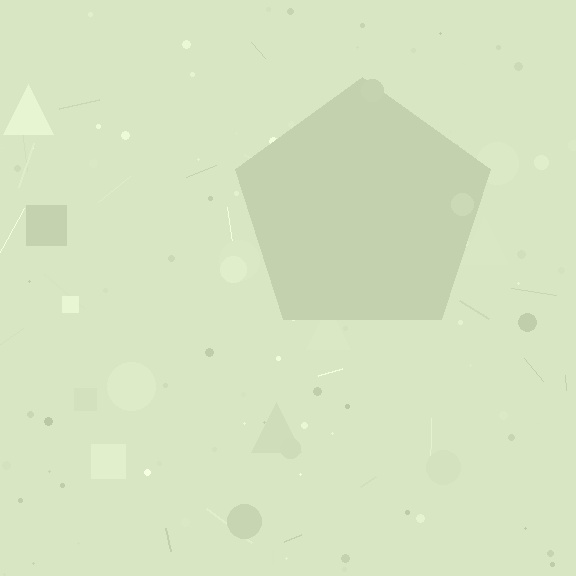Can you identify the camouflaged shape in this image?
The camouflaged shape is a pentagon.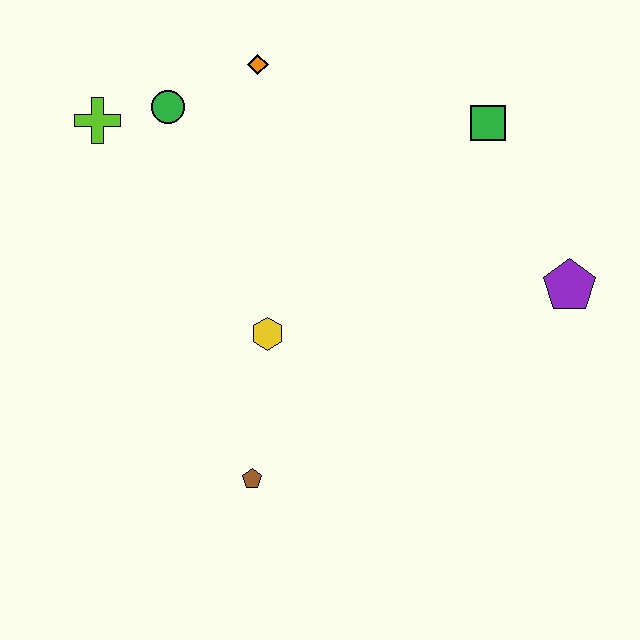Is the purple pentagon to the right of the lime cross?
Yes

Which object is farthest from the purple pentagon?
The lime cross is farthest from the purple pentagon.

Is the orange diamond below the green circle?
No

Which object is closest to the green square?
The purple pentagon is closest to the green square.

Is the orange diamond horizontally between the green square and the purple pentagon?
No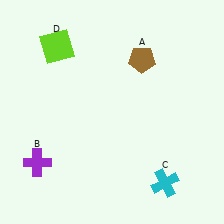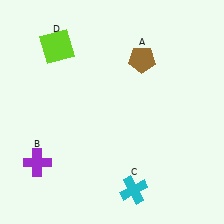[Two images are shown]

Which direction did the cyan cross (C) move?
The cyan cross (C) moved left.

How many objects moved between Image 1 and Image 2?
1 object moved between the two images.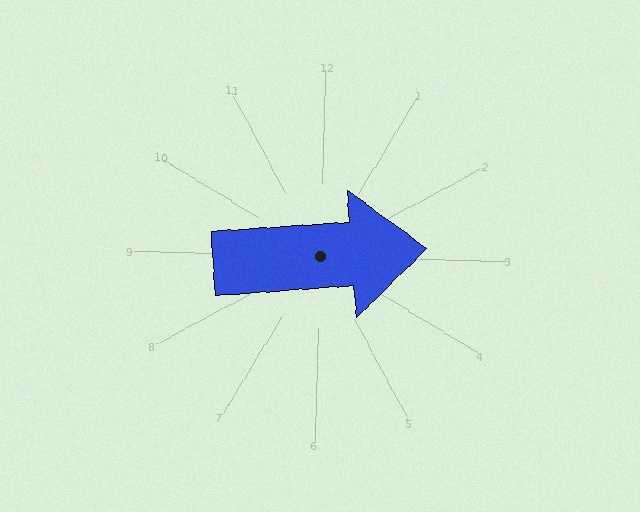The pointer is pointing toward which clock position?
Roughly 3 o'clock.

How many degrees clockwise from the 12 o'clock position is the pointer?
Approximately 85 degrees.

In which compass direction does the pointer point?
East.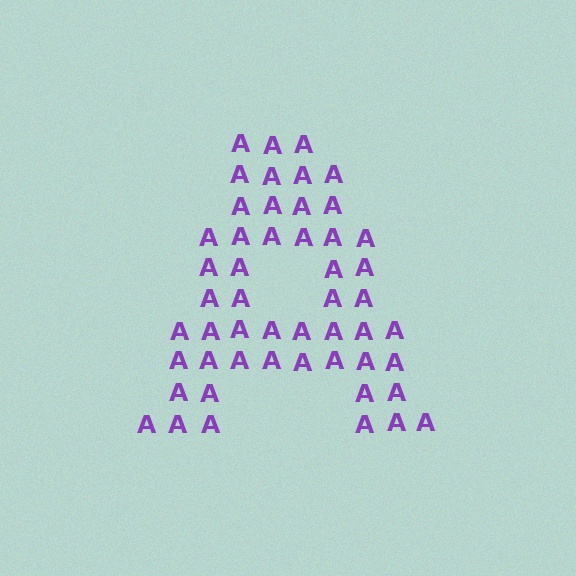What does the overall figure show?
The overall figure shows the letter A.